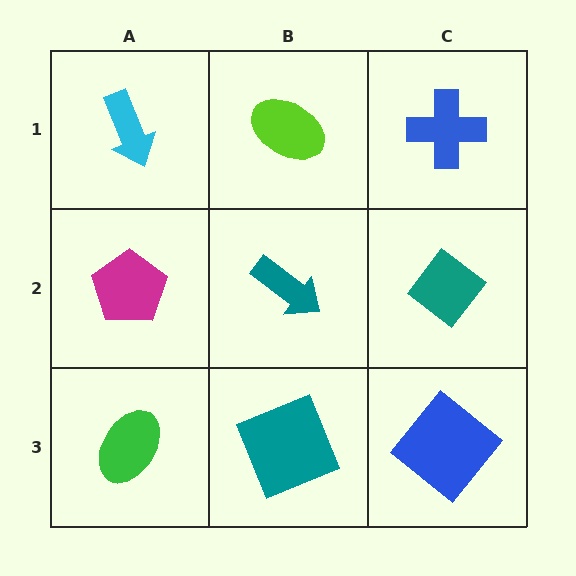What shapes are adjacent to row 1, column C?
A teal diamond (row 2, column C), a lime ellipse (row 1, column B).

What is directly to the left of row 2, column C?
A teal arrow.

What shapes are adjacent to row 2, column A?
A cyan arrow (row 1, column A), a green ellipse (row 3, column A), a teal arrow (row 2, column B).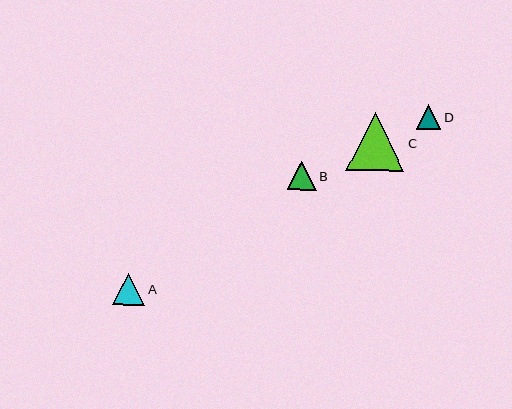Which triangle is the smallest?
Triangle D is the smallest with a size of approximately 25 pixels.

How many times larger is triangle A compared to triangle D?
Triangle A is approximately 1.3 times the size of triangle D.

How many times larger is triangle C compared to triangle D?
Triangle C is approximately 2.3 times the size of triangle D.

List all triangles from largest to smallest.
From largest to smallest: C, A, B, D.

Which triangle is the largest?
Triangle C is the largest with a size of approximately 58 pixels.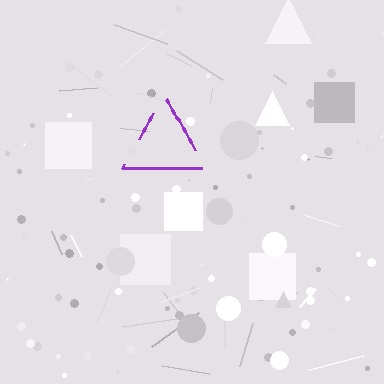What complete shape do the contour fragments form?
The contour fragments form a triangle.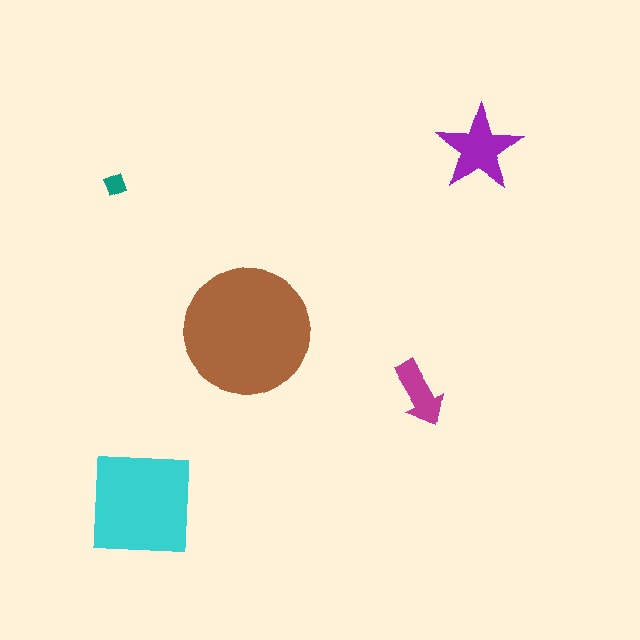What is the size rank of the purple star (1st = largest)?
3rd.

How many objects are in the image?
There are 5 objects in the image.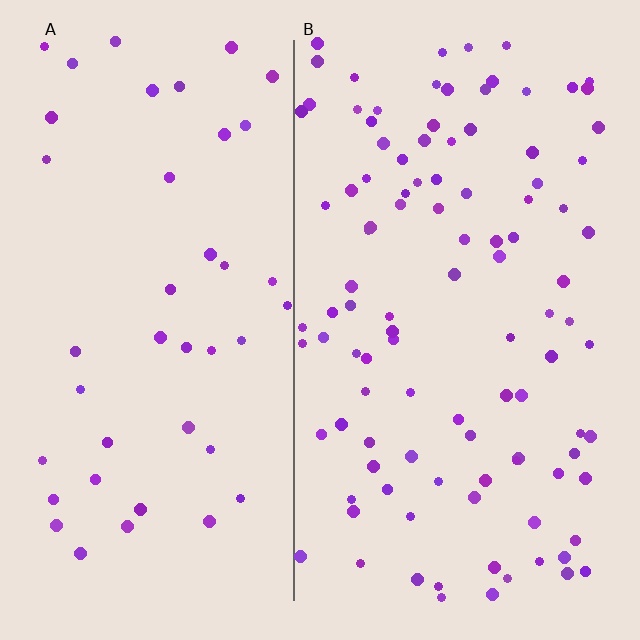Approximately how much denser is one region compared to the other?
Approximately 2.4× — region B over region A.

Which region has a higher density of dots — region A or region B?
B (the right).